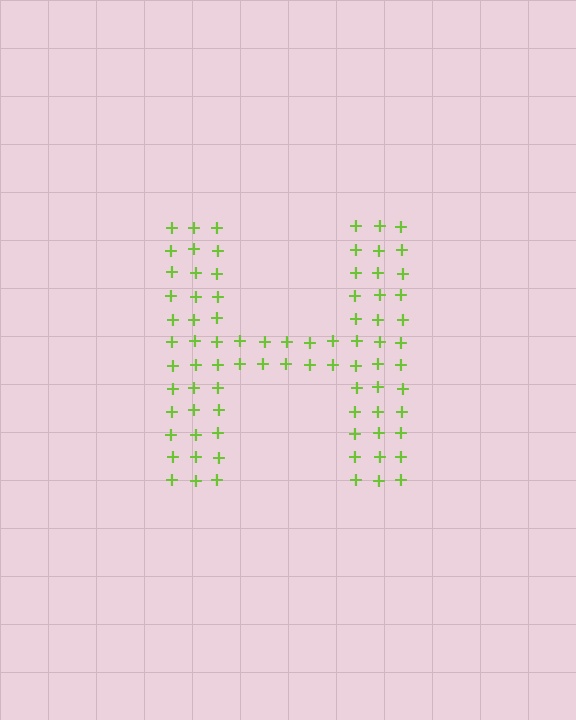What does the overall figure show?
The overall figure shows the letter H.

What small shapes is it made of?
It is made of small plus signs.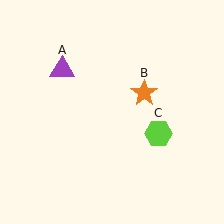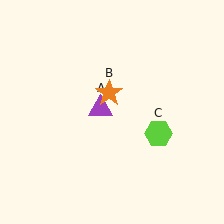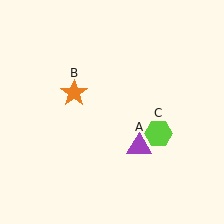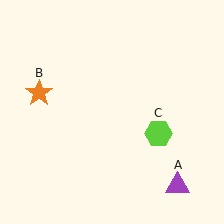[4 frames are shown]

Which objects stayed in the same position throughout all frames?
Lime hexagon (object C) remained stationary.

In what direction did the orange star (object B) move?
The orange star (object B) moved left.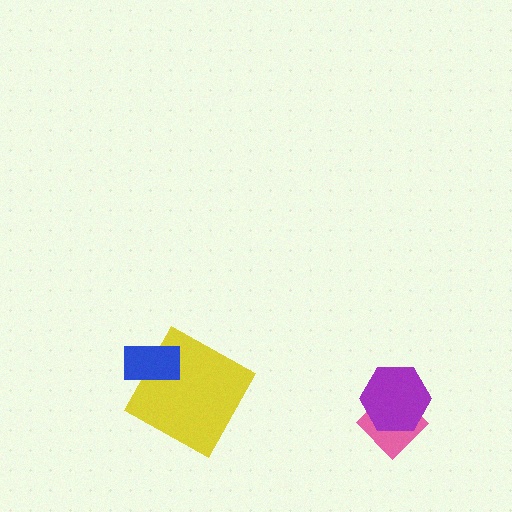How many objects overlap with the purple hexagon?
1 object overlaps with the purple hexagon.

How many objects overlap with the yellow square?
1 object overlaps with the yellow square.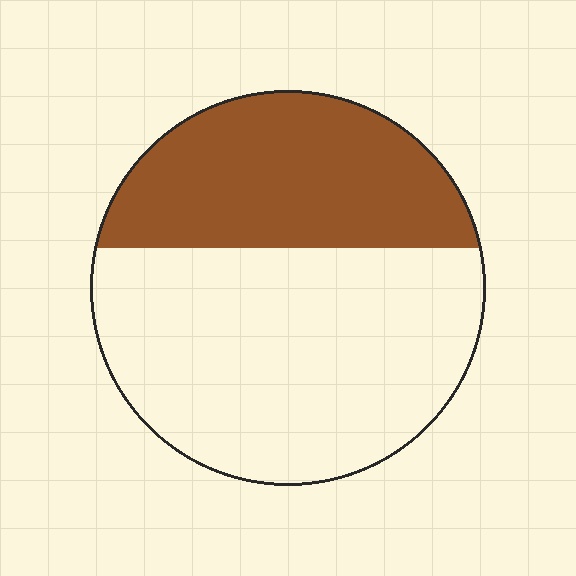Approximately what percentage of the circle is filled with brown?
Approximately 35%.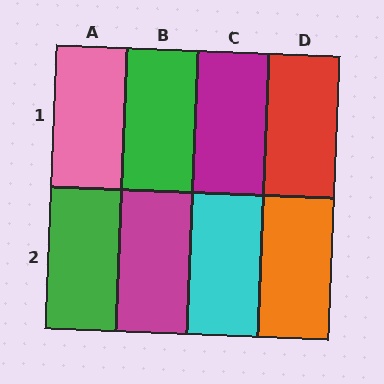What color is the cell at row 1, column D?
Red.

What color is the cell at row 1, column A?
Pink.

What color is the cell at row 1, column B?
Green.